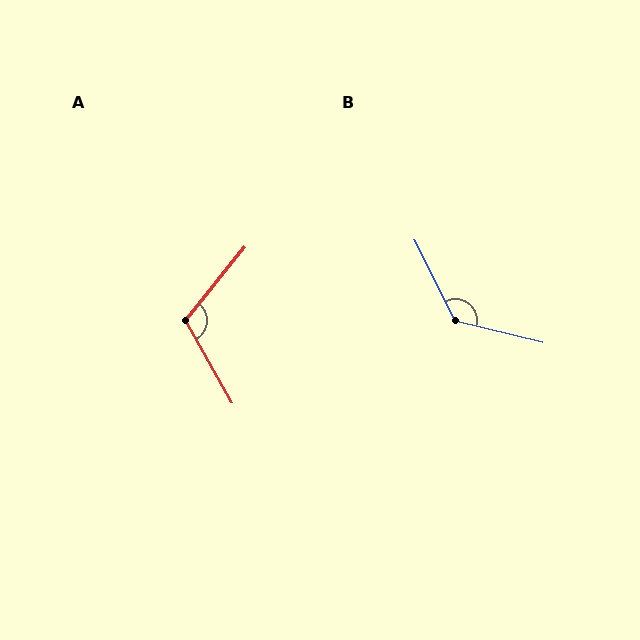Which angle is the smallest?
A, at approximately 111 degrees.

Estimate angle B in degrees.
Approximately 131 degrees.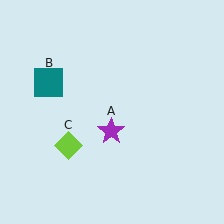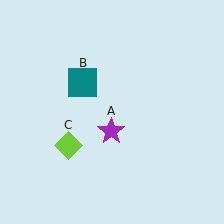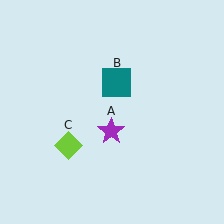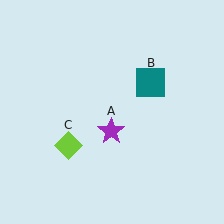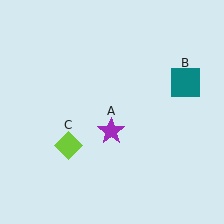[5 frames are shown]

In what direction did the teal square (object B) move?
The teal square (object B) moved right.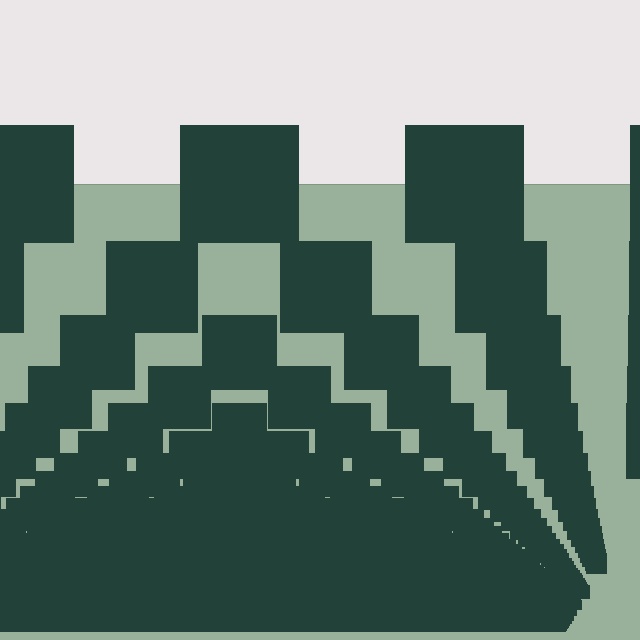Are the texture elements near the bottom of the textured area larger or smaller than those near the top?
Smaller. The gradient is inverted — elements near the bottom are smaller and denser.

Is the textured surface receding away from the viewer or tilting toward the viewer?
The surface appears to tilt toward the viewer. Texture elements get larger and sparser toward the top.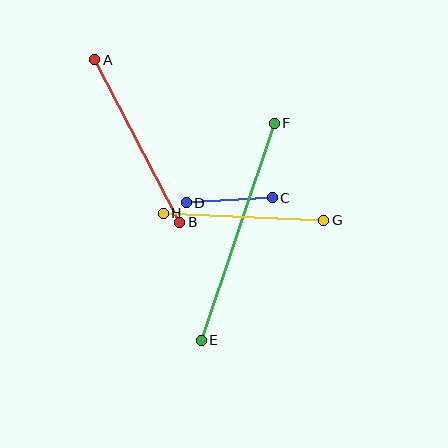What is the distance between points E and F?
The distance is approximately 229 pixels.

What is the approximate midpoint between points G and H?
The midpoint is at approximately (244, 217) pixels.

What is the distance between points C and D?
The distance is approximately 86 pixels.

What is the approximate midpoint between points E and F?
The midpoint is at approximately (238, 232) pixels.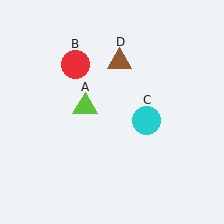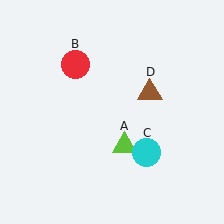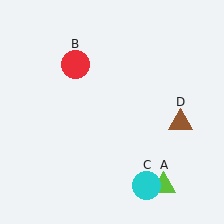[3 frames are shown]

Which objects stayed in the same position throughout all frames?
Red circle (object B) remained stationary.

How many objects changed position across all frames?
3 objects changed position: lime triangle (object A), cyan circle (object C), brown triangle (object D).